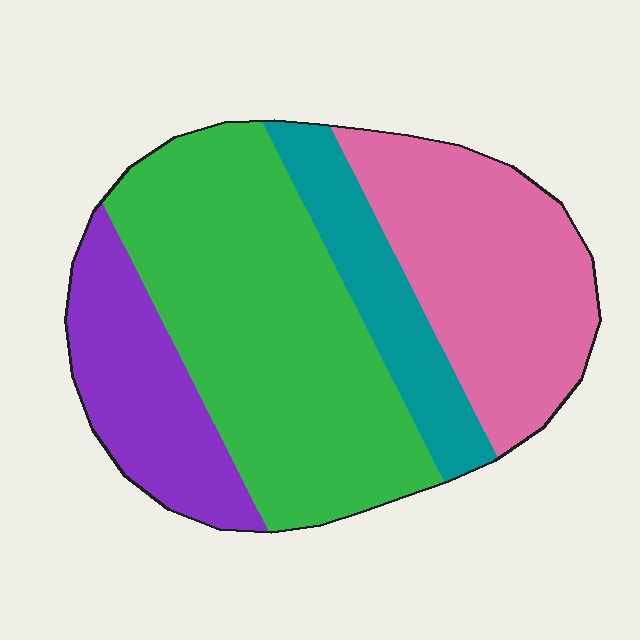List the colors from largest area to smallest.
From largest to smallest: green, pink, purple, teal.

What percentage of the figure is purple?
Purple takes up between a sixth and a third of the figure.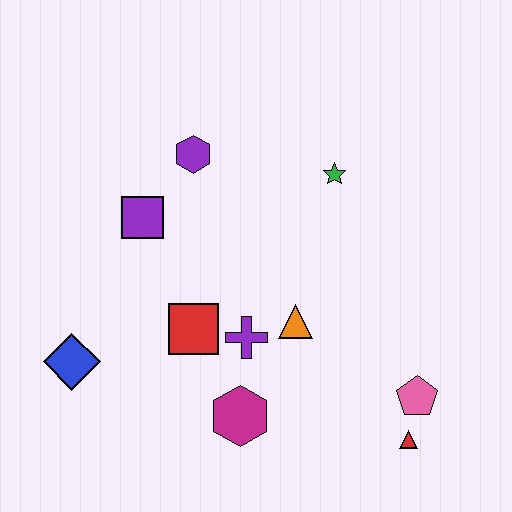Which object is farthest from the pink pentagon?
The blue diamond is farthest from the pink pentagon.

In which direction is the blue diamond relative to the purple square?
The blue diamond is below the purple square.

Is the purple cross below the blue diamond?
No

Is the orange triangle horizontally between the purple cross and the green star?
Yes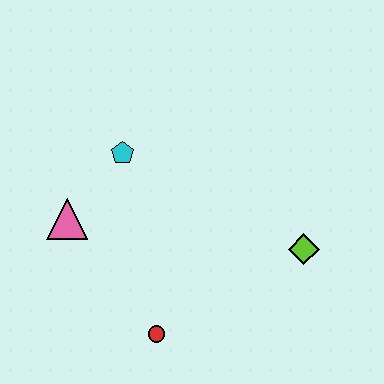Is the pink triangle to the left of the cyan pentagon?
Yes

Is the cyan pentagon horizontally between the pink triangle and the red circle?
Yes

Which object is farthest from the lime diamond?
The pink triangle is farthest from the lime diamond.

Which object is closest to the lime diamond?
The red circle is closest to the lime diamond.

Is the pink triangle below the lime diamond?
No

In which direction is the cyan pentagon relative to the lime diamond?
The cyan pentagon is to the left of the lime diamond.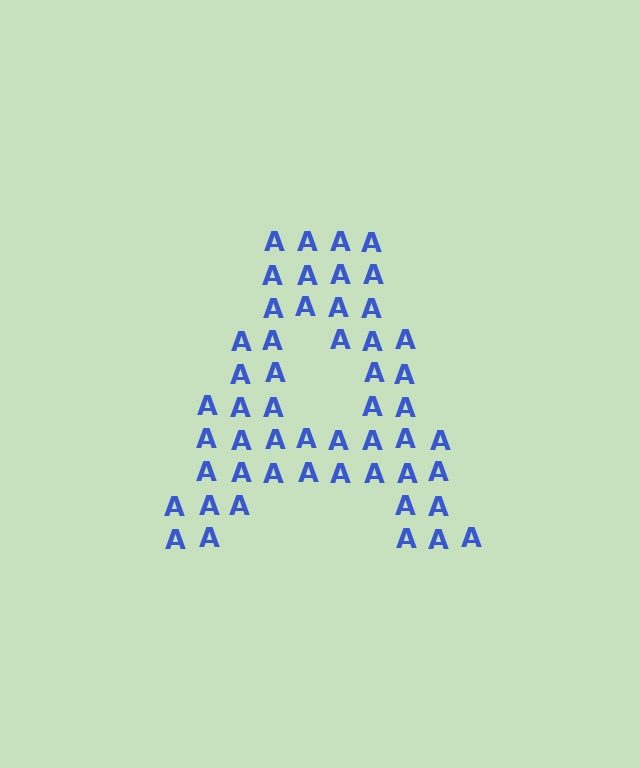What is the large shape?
The large shape is the letter A.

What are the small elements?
The small elements are letter A's.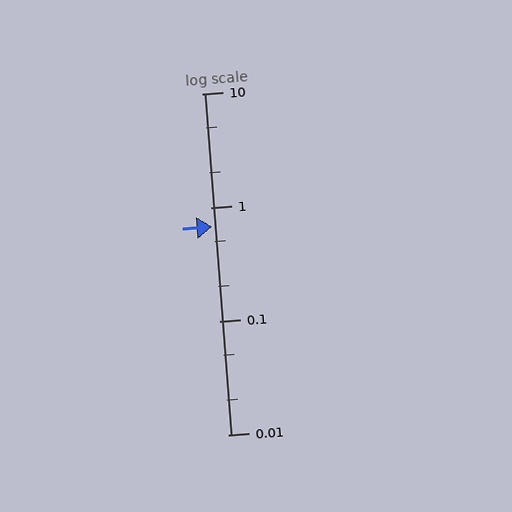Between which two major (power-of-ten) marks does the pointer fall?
The pointer is between 0.1 and 1.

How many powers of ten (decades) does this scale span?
The scale spans 3 decades, from 0.01 to 10.